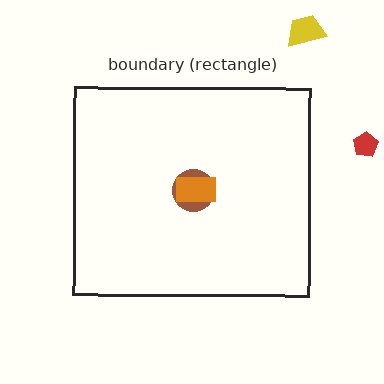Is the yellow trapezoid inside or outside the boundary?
Outside.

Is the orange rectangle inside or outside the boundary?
Inside.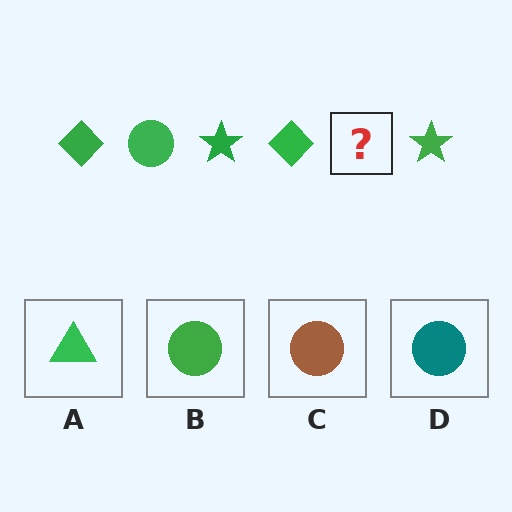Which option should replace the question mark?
Option B.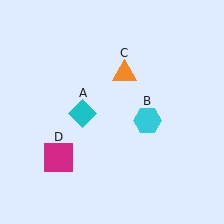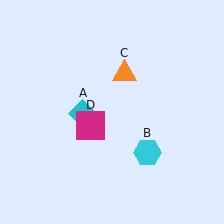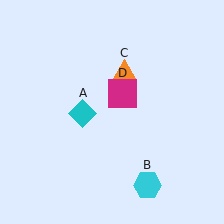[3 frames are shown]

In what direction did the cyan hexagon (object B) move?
The cyan hexagon (object B) moved down.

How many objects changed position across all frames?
2 objects changed position: cyan hexagon (object B), magenta square (object D).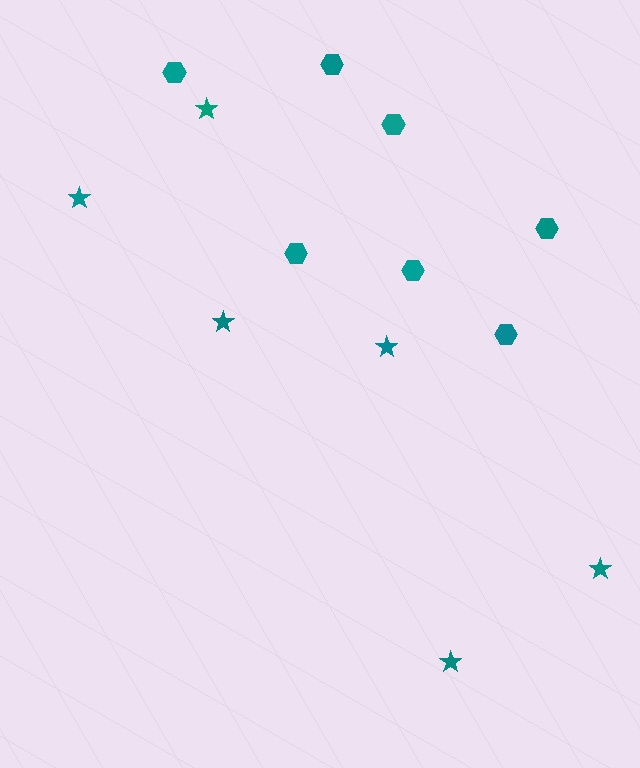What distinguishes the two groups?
There are 2 groups: one group of hexagons (7) and one group of stars (6).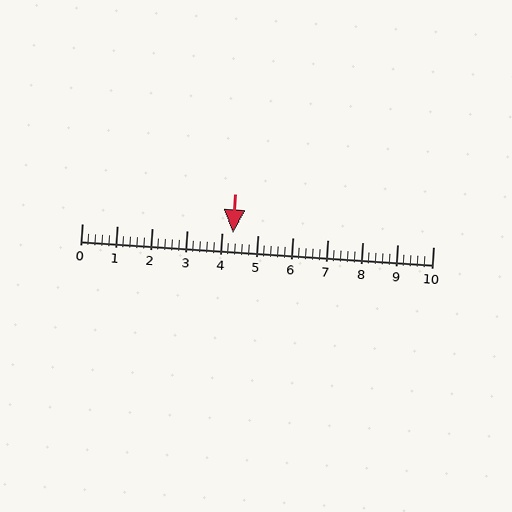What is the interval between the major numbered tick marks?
The major tick marks are spaced 1 units apart.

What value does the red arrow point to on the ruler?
The red arrow points to approximately 4.3.